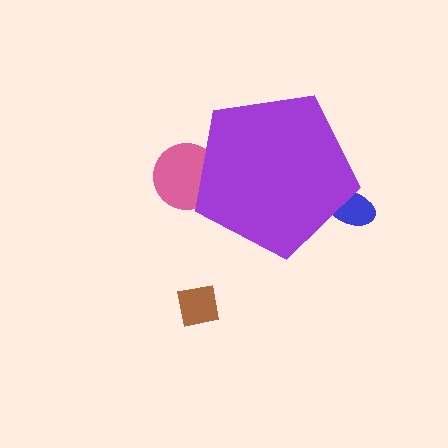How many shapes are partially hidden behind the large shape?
2 shapes are partially hidden.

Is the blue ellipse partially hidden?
Yes, the blue ellipse is partially hidden behind the purple pentagon.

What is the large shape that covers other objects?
A purple pentagon.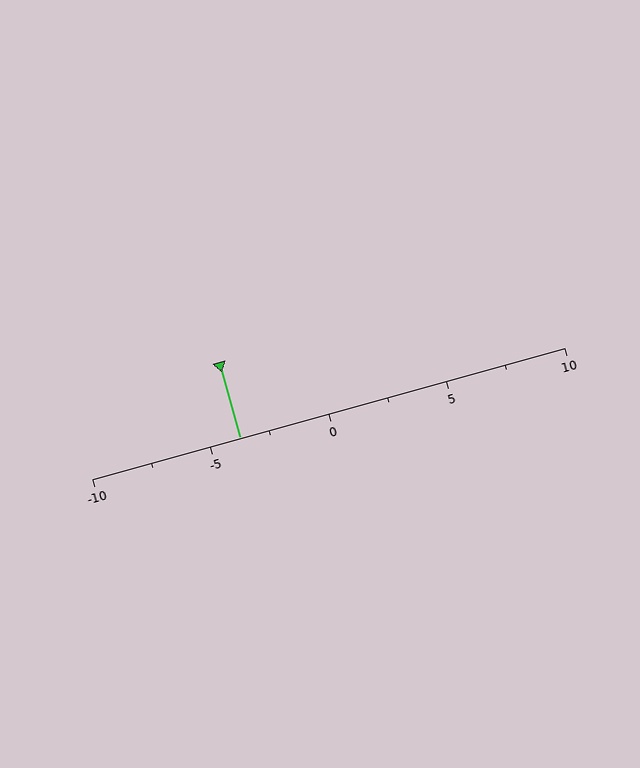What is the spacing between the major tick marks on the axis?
The major ticks are spaced 5 apart.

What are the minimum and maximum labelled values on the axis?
The axis runs from -10 to 10.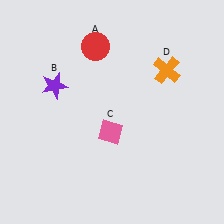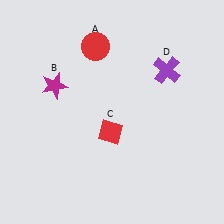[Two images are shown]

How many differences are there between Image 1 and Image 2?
There are 3 differences between the two images.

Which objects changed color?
B changed from purple to magenta. C changed from pink to red. D changed from orange to purple.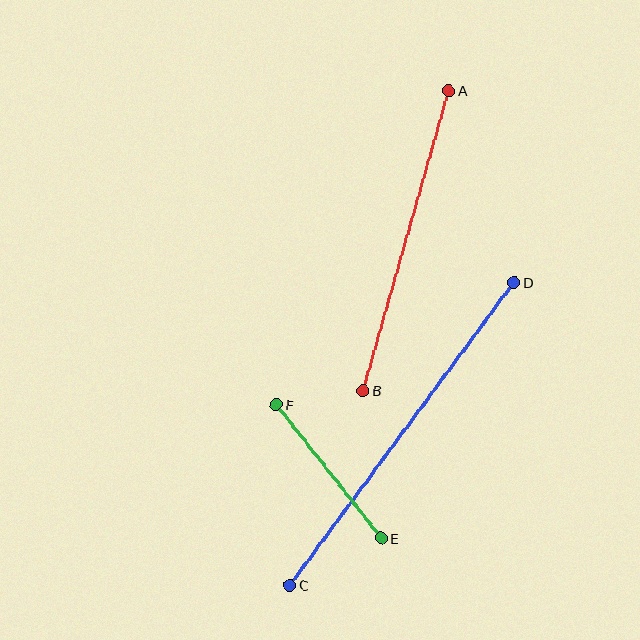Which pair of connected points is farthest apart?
Points C and D are farthest apart.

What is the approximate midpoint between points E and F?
The midpoint is at approximately (329, 471) pixels.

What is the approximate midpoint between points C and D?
The midpoint is at approximately (402, 434) pixels.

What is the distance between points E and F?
The distance is approximately 170 pixels.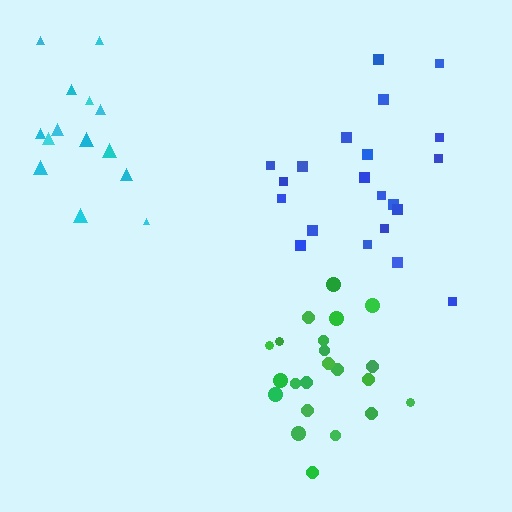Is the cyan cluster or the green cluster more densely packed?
Green.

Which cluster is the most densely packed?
Green.